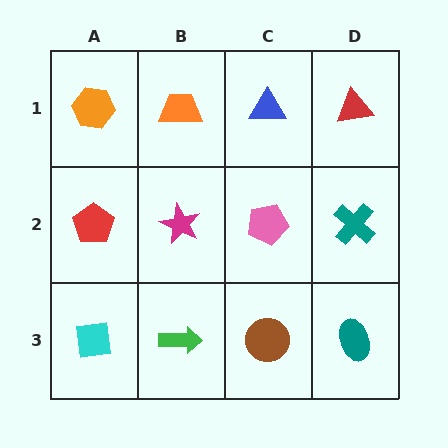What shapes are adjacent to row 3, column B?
A magenta star (row 2, column B), a cyan square (row 3, column A), a brown circle (row 3, column C).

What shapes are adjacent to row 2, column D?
A red triangle (row 1, column D), a teal ellipse (row 3, column D), a pink pentagon (row 2, column C).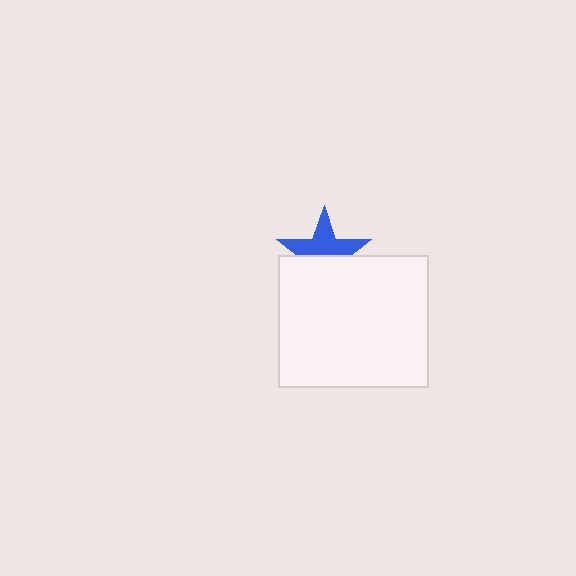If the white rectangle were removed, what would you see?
You would see the complete blue star.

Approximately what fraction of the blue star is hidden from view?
Roughly 47% of the blue star is hidden behind the white rectangle.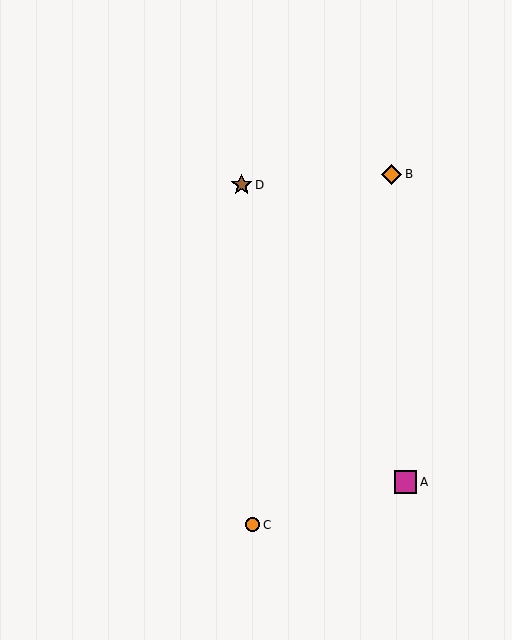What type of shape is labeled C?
Shape C is an orange circle.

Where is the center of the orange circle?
The center of the orange circle is at (253, 525).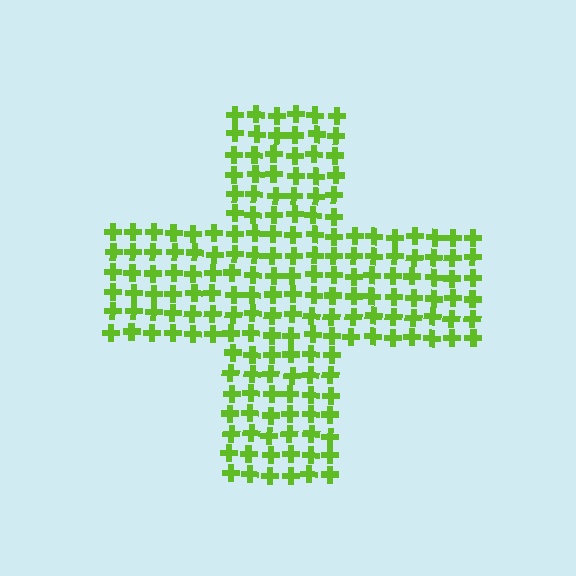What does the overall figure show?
The overall figure shows a cross.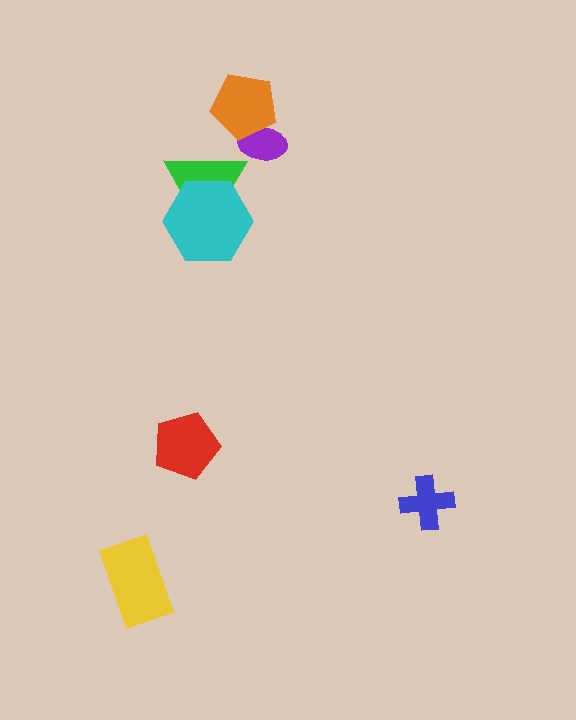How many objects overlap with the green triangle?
1 object overlaps with the green triangle.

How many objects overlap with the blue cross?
0 objects overlap with the blue cross.